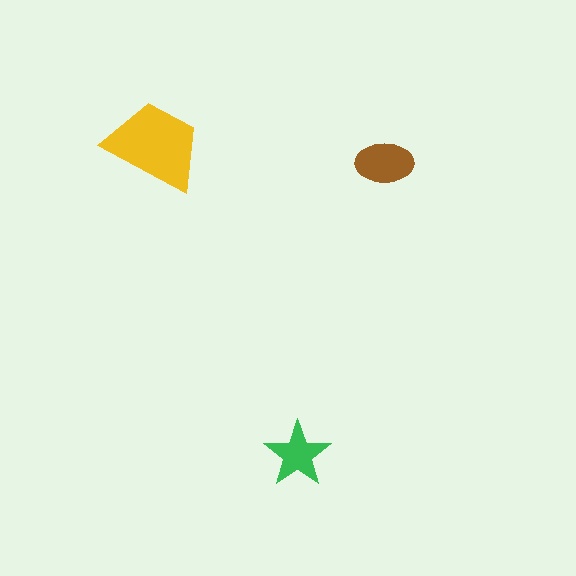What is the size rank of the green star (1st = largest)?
3rd.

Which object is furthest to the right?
The brown ellipse is rightmost.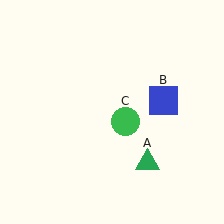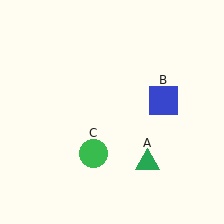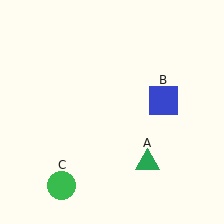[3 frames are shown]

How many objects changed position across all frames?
1 object changed position: green circle (object C).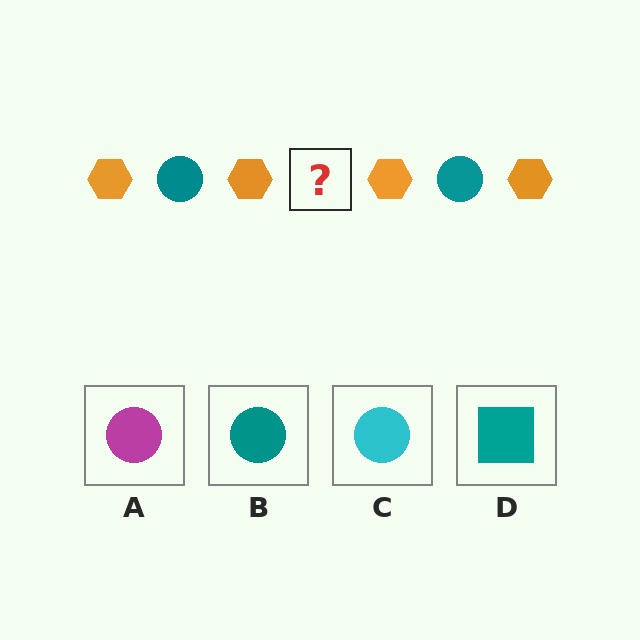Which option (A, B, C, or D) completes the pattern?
B.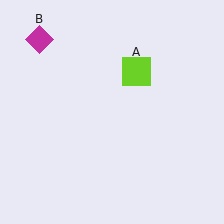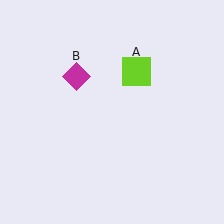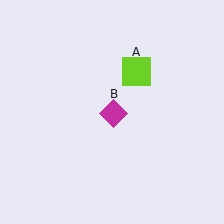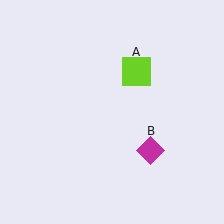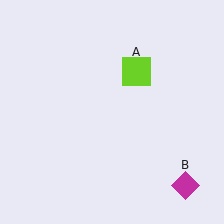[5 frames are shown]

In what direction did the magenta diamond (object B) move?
The magenta diamond (object B) moved down and to the right.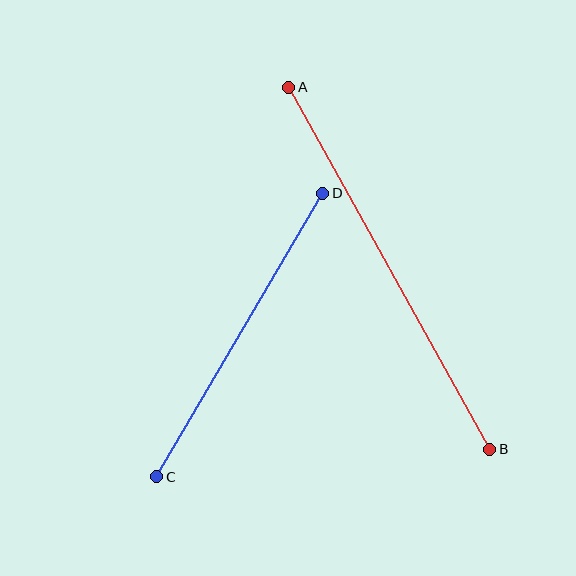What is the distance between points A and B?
The distance is approximately 414 pixels.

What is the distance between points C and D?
The distance is approximately 328 pixels.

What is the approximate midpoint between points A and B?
The midpoint is at approximately (389, 268) pixels.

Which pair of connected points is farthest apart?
Points A and B are farthest apart.